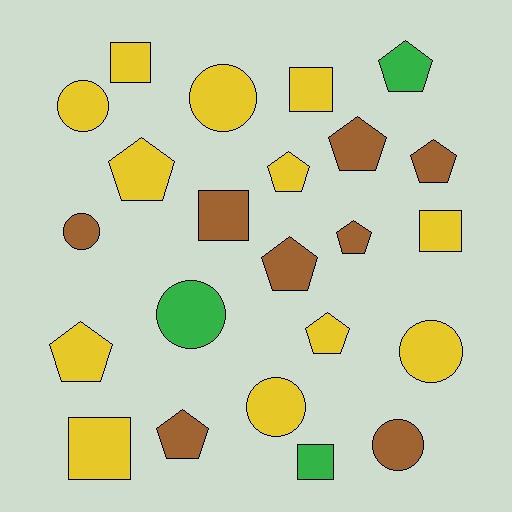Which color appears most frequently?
Yellow, with 12 objects.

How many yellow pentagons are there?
There are 4 yellow pentagons.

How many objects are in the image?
There are 23 objects.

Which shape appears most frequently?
Pentagon, with 10 objects.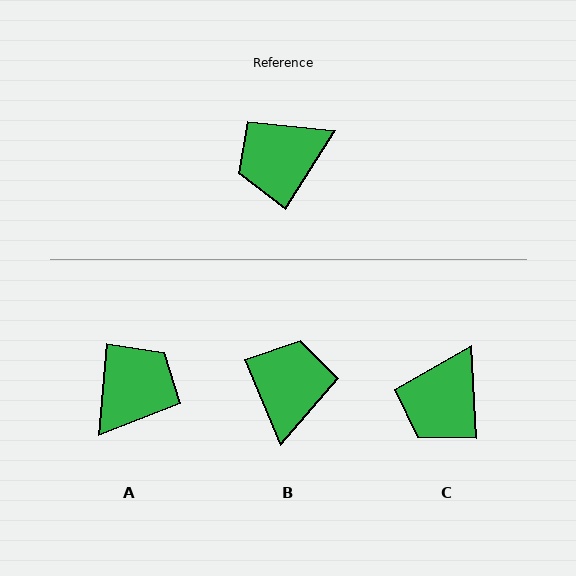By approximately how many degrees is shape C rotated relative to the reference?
Approximately 36 degrees counter-clockwise.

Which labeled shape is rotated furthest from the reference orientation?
A, about 152 degrees away.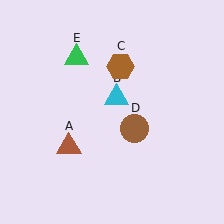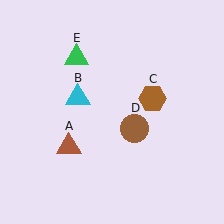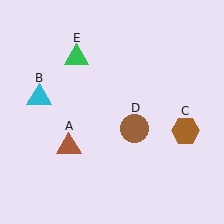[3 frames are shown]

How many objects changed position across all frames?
2 objects changed position: cyan triangle (object B), brown hexagon (object C).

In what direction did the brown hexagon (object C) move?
The brown hexagon (object C) moved down and to the right.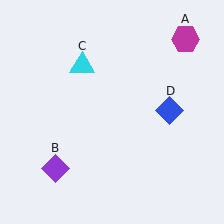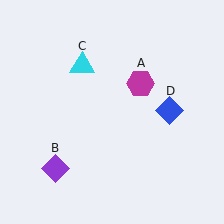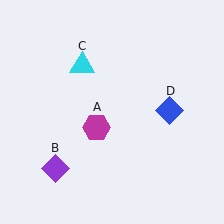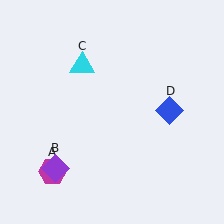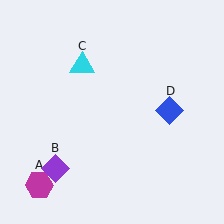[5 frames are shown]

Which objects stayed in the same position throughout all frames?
Purple diamond (object B) and cyan triangle (object C) and blue diamond (object D) remained stationary.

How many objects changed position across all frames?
1 object changed position: magenta hexagon (object A).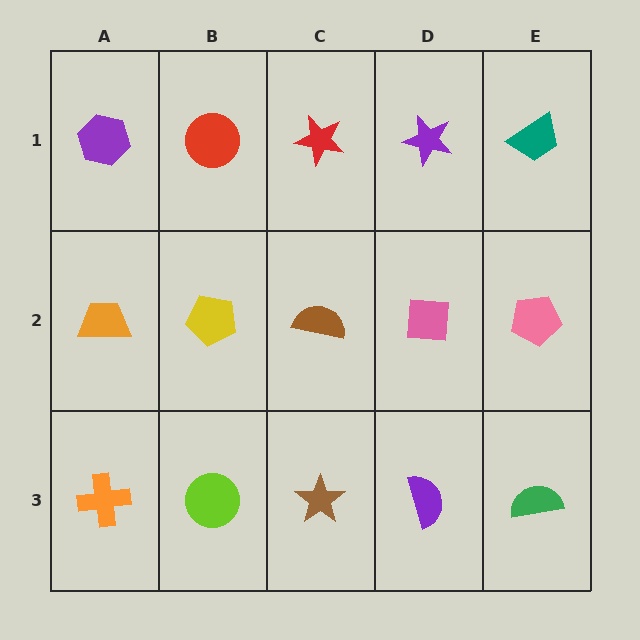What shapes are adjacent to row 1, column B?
A yellow pentagon (row 2, column B), a purple hexagon (row 1, column A), a red star (row 1, column C).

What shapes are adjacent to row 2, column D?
A purple star (row 1, column D), a purple semicircle (row 3, column D), a brown semicircle (row 2, column C), a pink pentagon (row 2, column E).